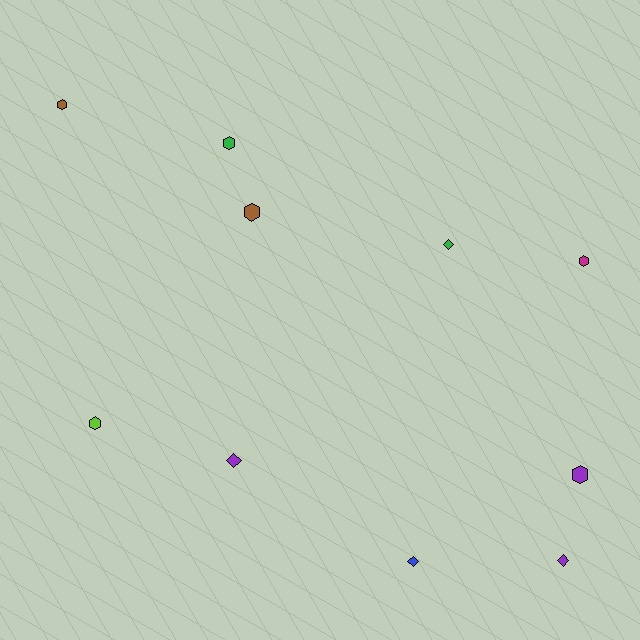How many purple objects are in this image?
There are 3 purple objects.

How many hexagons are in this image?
There are 6 hexagons.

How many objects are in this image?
There are 10 objects.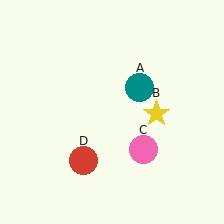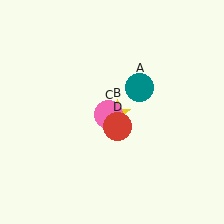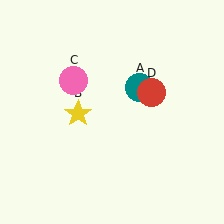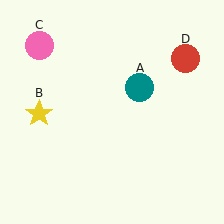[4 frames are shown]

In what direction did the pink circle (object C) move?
The pink circle (object C) moved up and to the left.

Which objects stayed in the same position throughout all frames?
Teal circle (object A) remained stationary.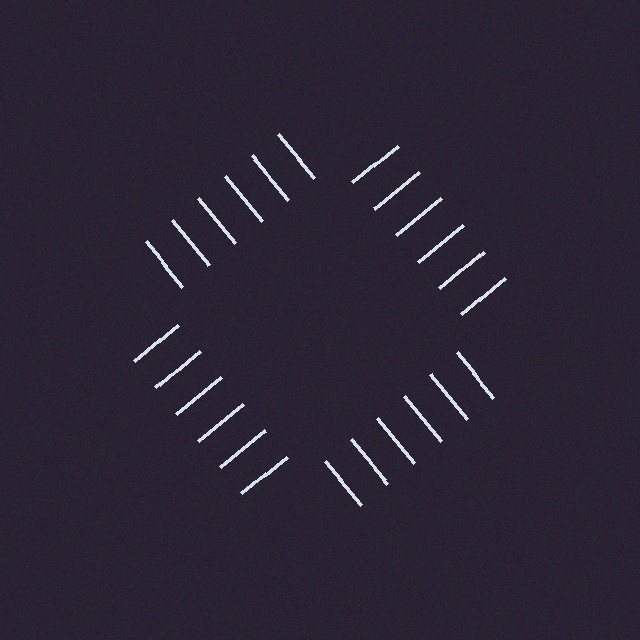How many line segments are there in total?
24 — 6 along each of the 4 edges.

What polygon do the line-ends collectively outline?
An illusory square — the line segments terminate on its edges but no continuous stroke is drawn.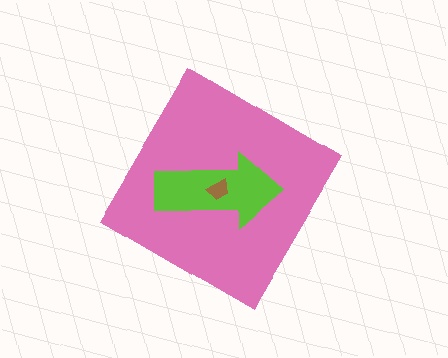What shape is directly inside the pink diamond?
The lime arrow.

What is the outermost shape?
The pink diamond.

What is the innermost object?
The brown trapezoid.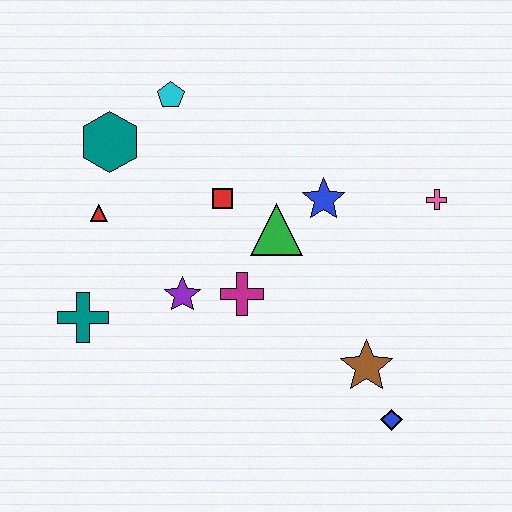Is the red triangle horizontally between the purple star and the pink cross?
No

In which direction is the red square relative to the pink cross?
The red square is to the left of the pink cross.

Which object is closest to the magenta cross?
The purple star is closest to the magenta cross.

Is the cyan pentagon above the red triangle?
Yes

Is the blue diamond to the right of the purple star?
Yes